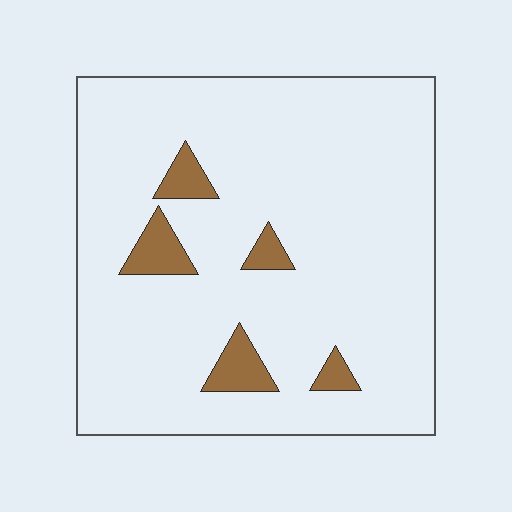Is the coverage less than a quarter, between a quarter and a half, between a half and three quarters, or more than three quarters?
Less than a quarter.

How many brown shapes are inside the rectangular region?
5.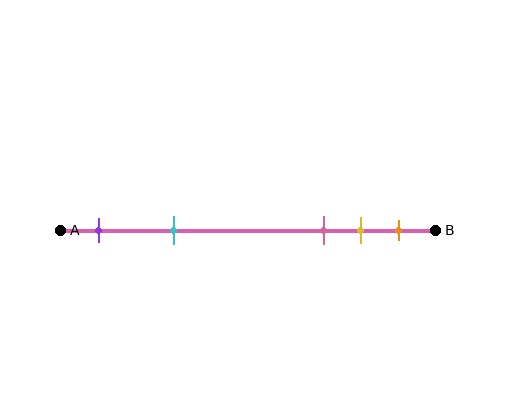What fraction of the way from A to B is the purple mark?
The purple mark is approximately 10% (0.1) of the way from A to B.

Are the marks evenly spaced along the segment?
No, the marks are not evenly spaced.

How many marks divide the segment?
There are 5 marks dividing the segment.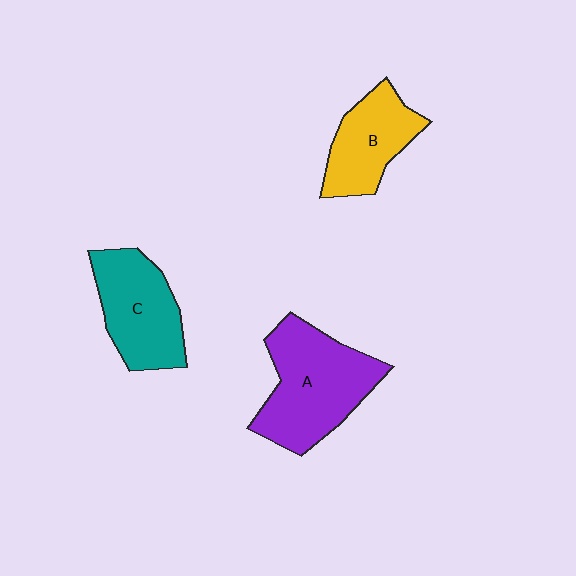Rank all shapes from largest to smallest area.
From largest to smallest: A (purple), C (teal), B (yellow).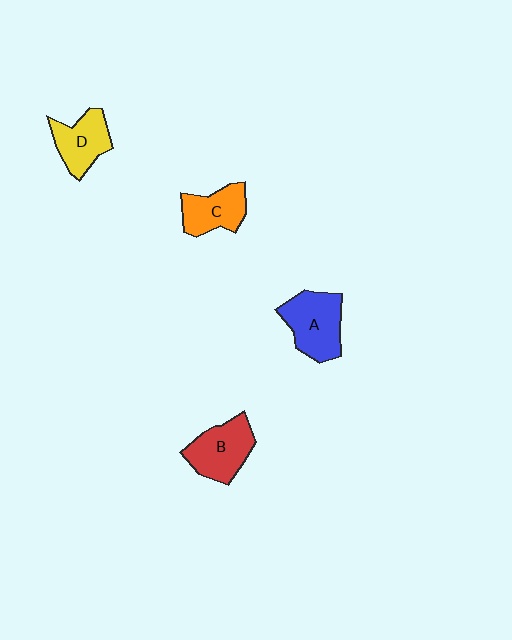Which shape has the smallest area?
Shape C (orange).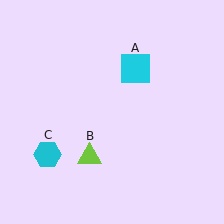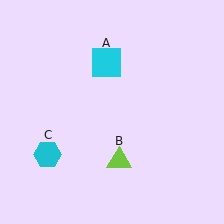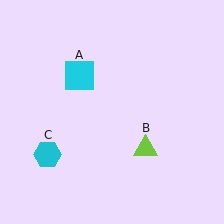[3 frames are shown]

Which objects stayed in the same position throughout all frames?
Cyan hexagon (object C) remained stationary.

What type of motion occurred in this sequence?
The cyan square (object A), lime triangle (object B) rotated counterclockwise around the center of the scene.